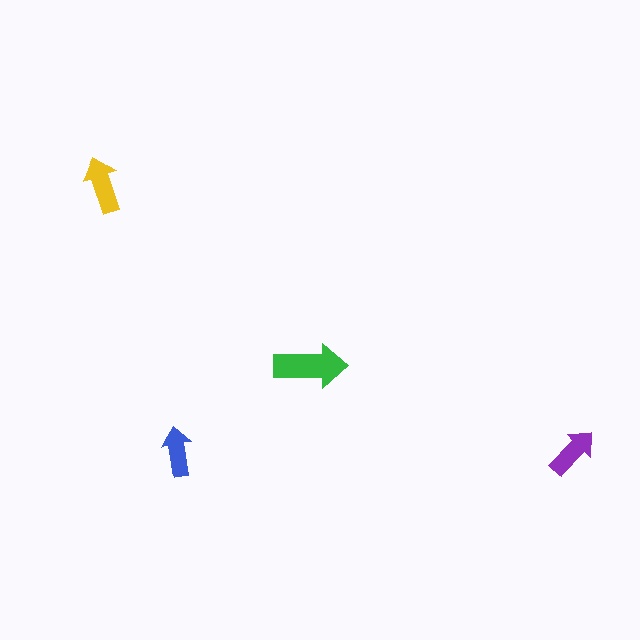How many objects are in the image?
There are 4 objects in the image.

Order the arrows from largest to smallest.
the green one, the yellow one, the purple one, the blue one.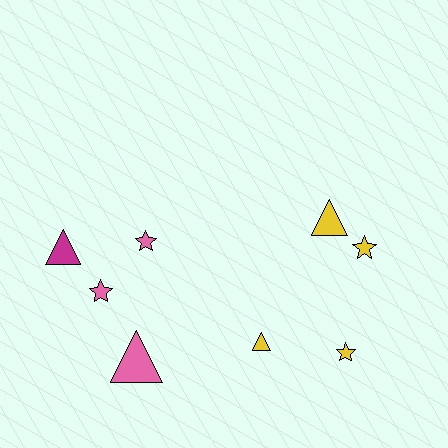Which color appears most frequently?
Yellow, with 4 objects.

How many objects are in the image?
There are 8 objects.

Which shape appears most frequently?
Triangle, with 4 objects.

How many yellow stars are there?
There are 2 yellow stars.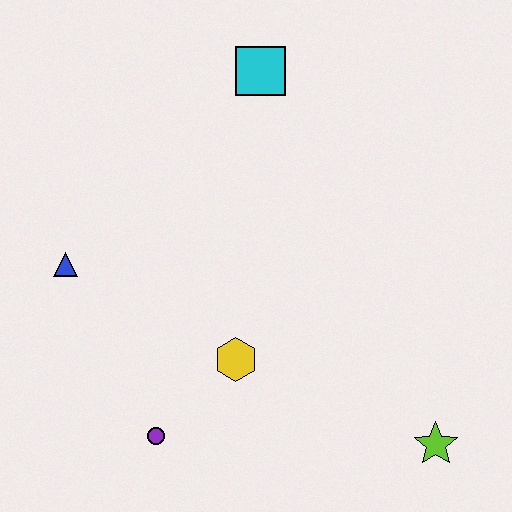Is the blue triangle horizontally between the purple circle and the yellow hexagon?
No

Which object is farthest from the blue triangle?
The lime star is farthest from the blue triangle.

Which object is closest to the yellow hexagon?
The purple circle is closest to the yellow hexagon.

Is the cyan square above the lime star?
Yes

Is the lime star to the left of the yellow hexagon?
No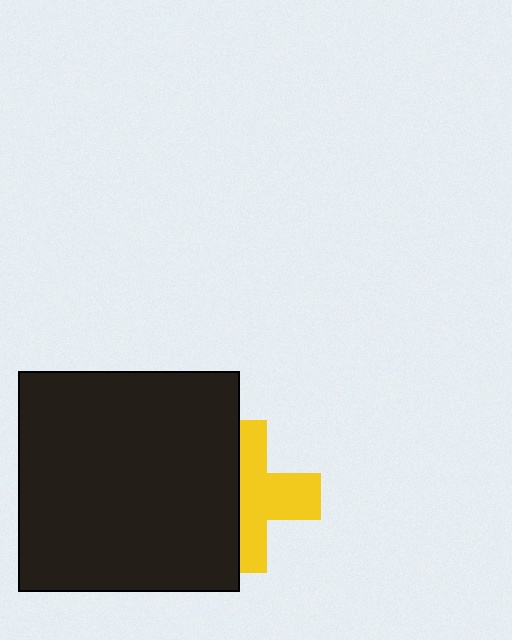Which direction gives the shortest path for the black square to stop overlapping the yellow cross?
Moving left gives the shortest separation.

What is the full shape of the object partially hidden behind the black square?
The partially hidden object is a yellow cross.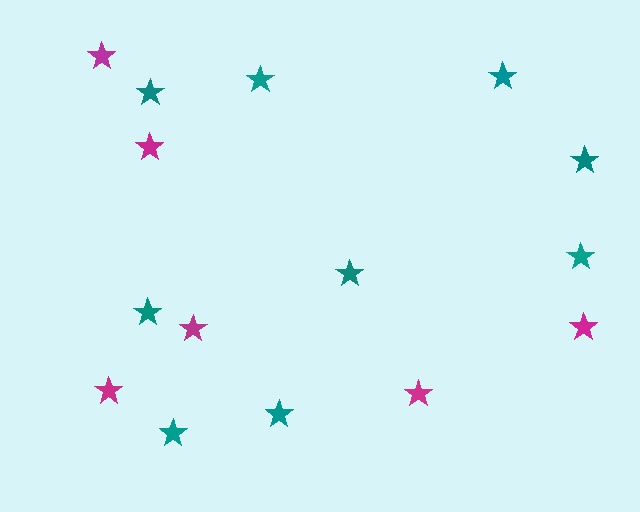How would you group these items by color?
There are 2 groups: one group of teal stars (9) and one group of magenta stars (6).